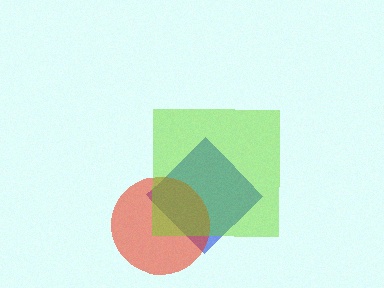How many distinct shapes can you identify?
There are 3 distinct shapes: a blue diamond, a red circle, a lime square.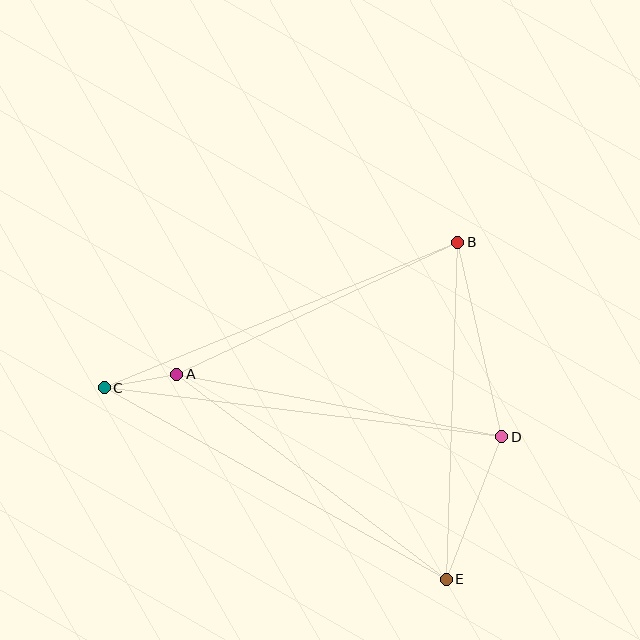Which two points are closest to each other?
Points A and C are closest to each other.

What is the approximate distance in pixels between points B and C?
The distance between B and C is approximately 382 pixels.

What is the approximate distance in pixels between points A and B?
The distance between A and B is approximately 310 pixels.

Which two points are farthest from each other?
Points C and D are farthest from each other.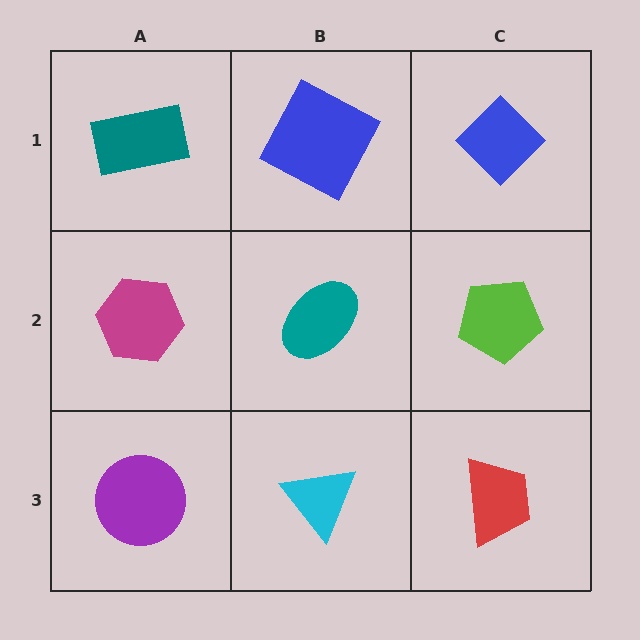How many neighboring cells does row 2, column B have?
4.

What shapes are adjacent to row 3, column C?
A lime pentagon (row 2, column C), a cyan triangle (row 3, column B).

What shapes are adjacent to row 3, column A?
A magenta hexagon (row 2, column A), a cyan triangle (row 3, column B).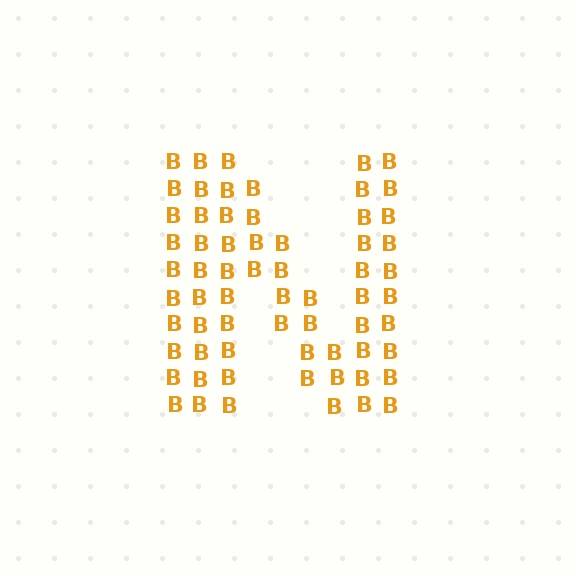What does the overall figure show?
The overall figure shows the letter N.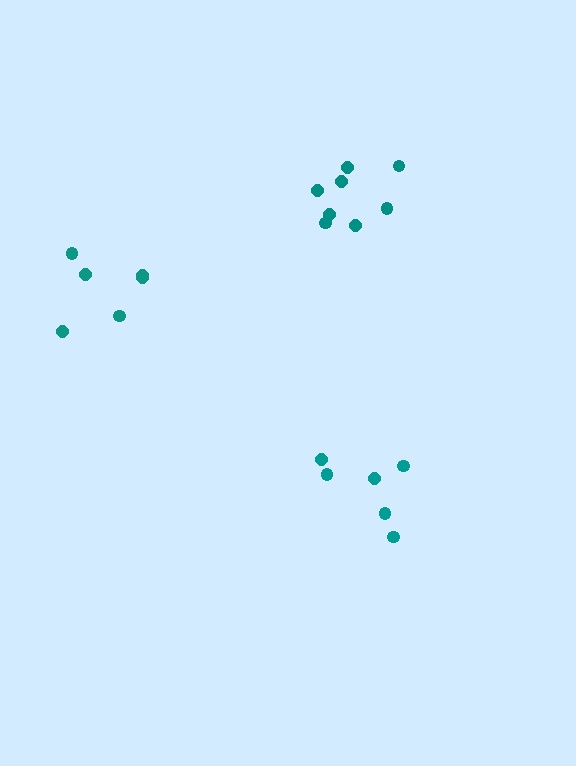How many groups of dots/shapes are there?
There are 3 groups.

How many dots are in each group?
Group 1: 8 dots, Group 2: 6 dots, Group 3: 6 dots (20 total).